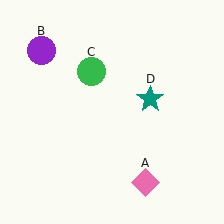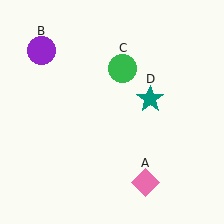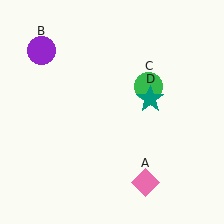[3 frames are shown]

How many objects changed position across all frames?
1 object changed position: green circle (object C).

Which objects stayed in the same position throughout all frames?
Pink diamond (object A) and purple circle (object B) and teal star (object D) remained stationary.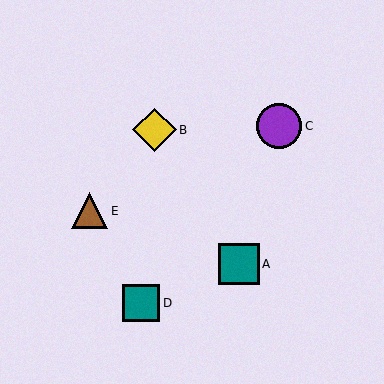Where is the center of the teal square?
The center of the teal square is at (239, 264).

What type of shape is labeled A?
Shape A is a teal square.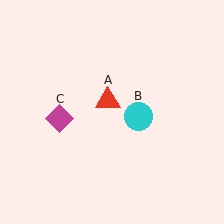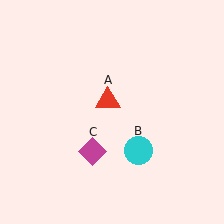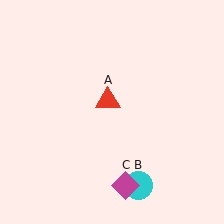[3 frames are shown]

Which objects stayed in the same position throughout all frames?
Red triangle (object A) remained stationary.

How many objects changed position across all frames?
2 objects changed position: cyan circle (object B), magenta diamond (object C).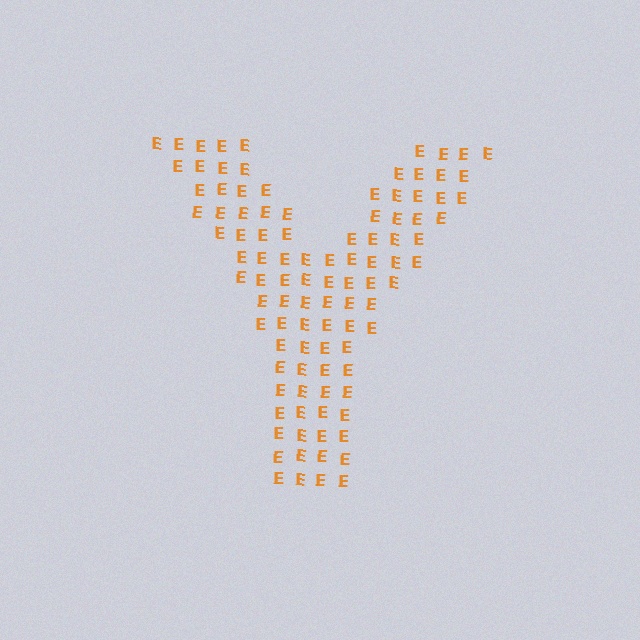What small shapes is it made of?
It is made of small letter E's.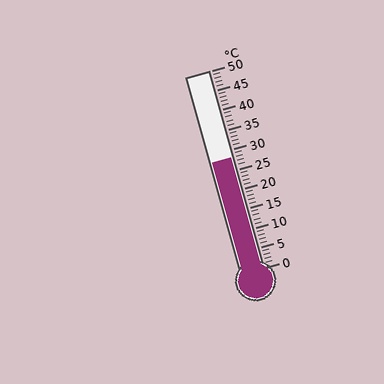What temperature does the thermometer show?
The thermometer shows approximately 28°C.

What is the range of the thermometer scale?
The thermometer scale ranges from 0°C to 50°C.